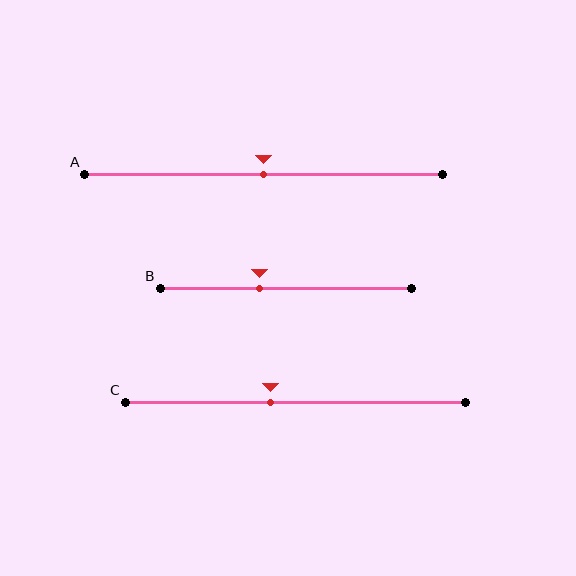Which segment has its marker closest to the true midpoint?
Segment A has its marker closest to the true midpoint.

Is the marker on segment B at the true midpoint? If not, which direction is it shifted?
No, the marker on segment B is shifted to the left by about 11% of the segment length.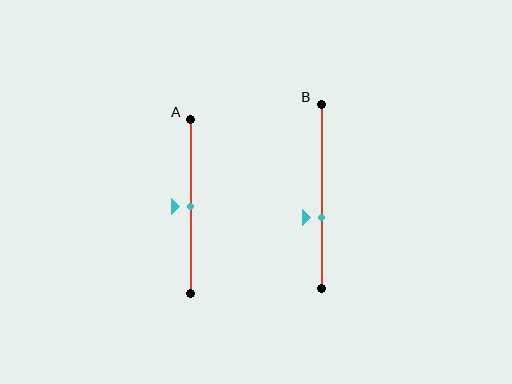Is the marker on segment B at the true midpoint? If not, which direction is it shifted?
No, the marker on segment B is shifted downward by about 12% of the segment length.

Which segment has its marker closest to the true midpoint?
Segment A has its marker closest to the true midpoint.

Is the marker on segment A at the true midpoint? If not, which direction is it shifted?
Yes, the marker on segment A is at the true midpoint.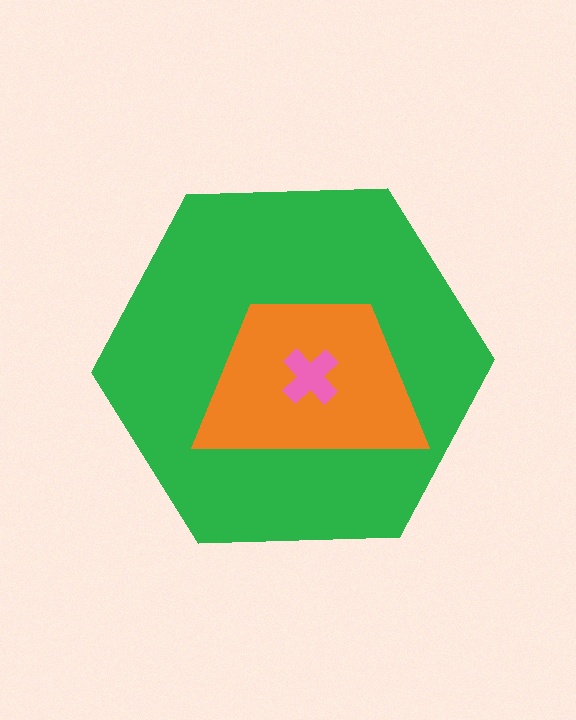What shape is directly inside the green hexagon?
The orange trapezoid.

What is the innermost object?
The pink cross.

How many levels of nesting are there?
3.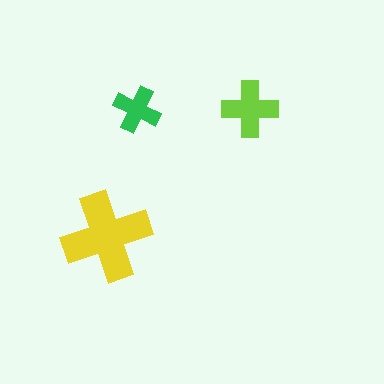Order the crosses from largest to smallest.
the yellow one, the lime one, the green one.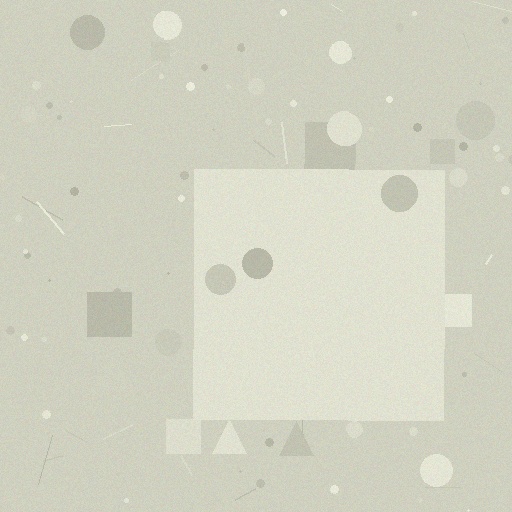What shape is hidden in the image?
A square is hidden in the image.